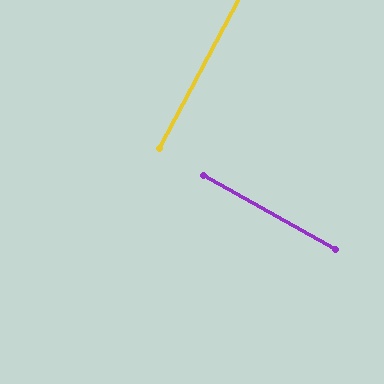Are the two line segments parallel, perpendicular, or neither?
Perpendicular — they meet at approximately 89°.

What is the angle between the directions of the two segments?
Approximately 89 degrees.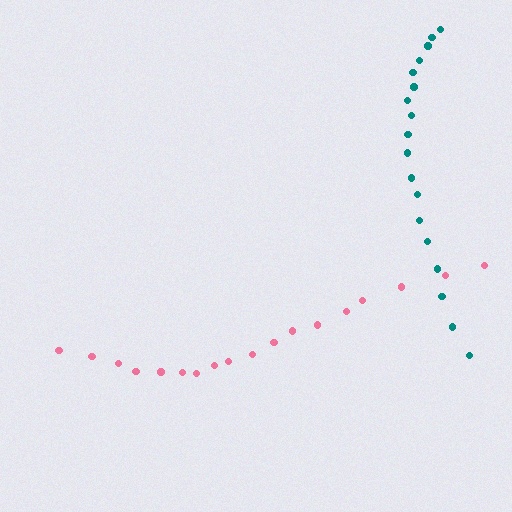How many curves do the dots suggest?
There are 2 distinct paths.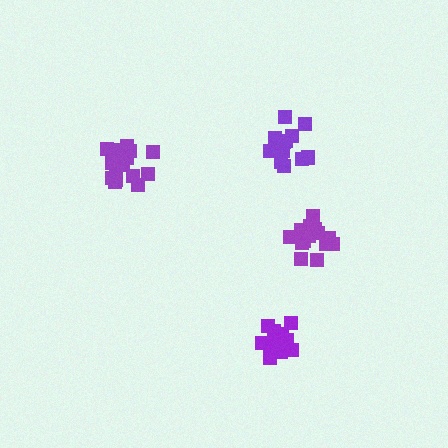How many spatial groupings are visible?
There are 4 spatial groupings.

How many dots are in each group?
Group 1: 16 dots, Group 2: 14 dots, Group 3: 14 dots, Group 4: 17 dots (61 total).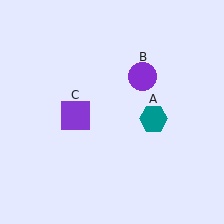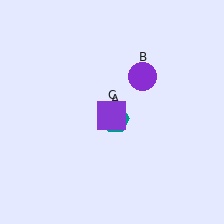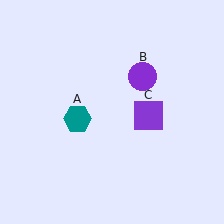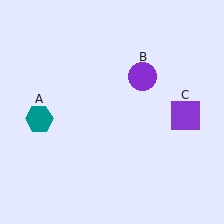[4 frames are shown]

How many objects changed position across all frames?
2 objects changed position: teal hexagon (object A), purple square (object C).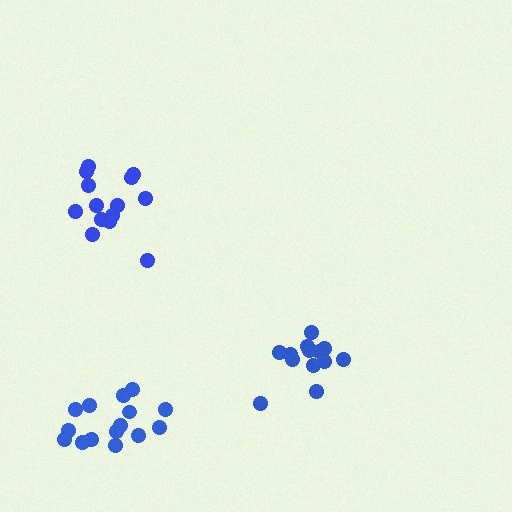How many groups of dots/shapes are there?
There are 3 groups.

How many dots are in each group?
Group 1: 15 dots, Group 2: 14 dots, Group 3: 13 dots (42 total).